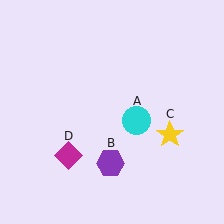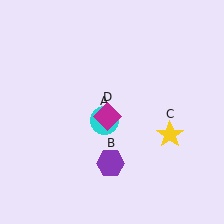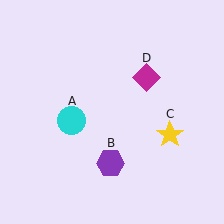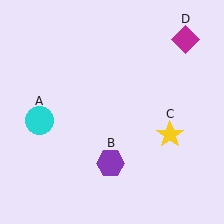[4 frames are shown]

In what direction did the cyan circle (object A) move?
The cyan circle (object A) moved left.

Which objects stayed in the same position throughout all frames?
Purple hexagon (object B) and yellow star (object C) remained stationary.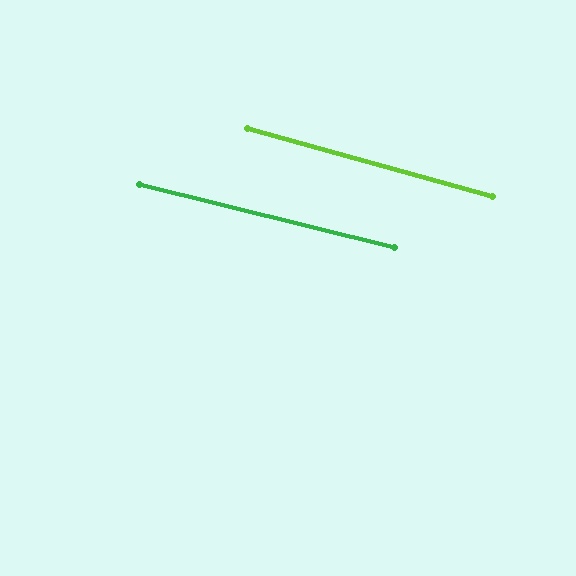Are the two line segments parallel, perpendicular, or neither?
Parallel — their directions differ by only 1.6°.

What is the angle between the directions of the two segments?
Approximately 2 degrees.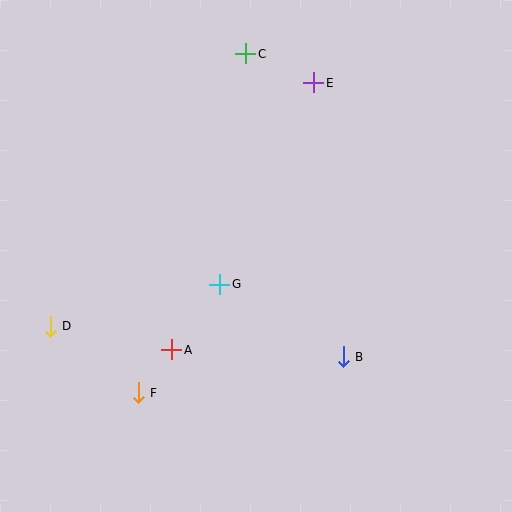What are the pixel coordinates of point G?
Point G is at (220, 284).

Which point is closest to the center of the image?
Point G at (220, 284) is closest to the center.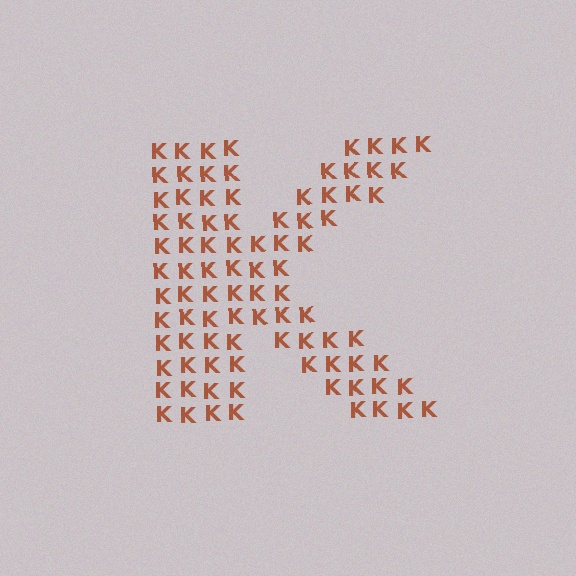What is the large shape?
The large shape is the letter K.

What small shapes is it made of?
It is made of small letter K's.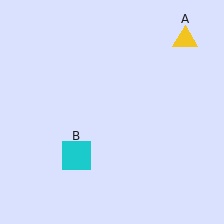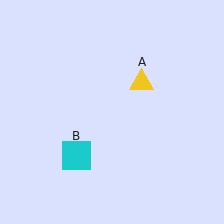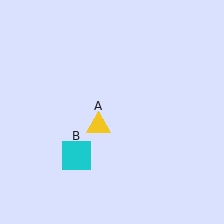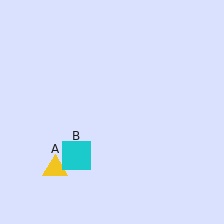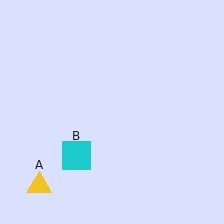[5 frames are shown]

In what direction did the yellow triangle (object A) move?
The yellow triangle (object A) moved down and to the left.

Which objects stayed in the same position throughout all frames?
Cyan square (object B) remained stationary.